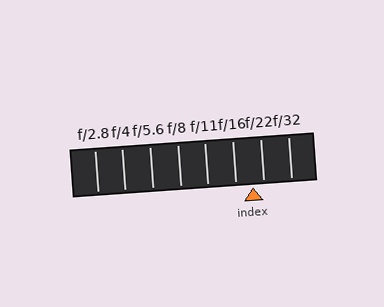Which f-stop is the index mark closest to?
The index mark is closest to f/22.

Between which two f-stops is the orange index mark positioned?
The index mark is between f/16 and f/22.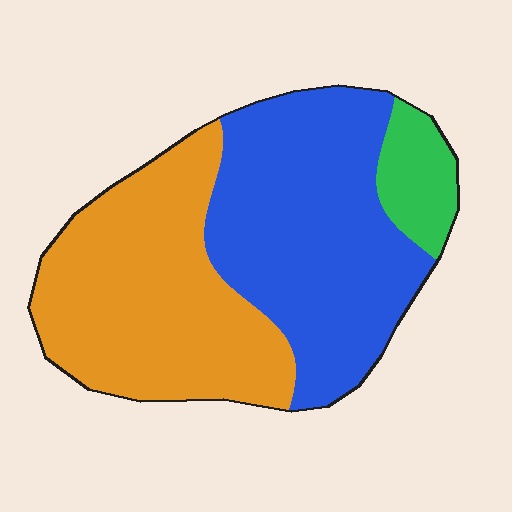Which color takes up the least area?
Green, at roughly 10%.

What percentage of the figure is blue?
Blue takes up about one half (1/2) of the figure.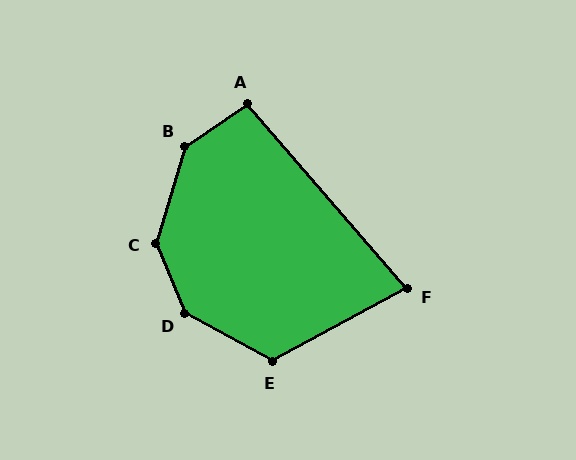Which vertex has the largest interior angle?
D, at approximately 141 degrees.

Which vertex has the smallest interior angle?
F, at approximately 78 degrees.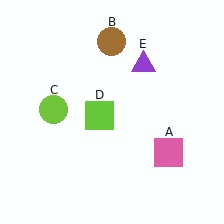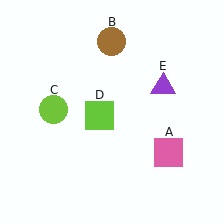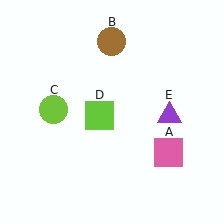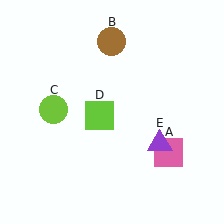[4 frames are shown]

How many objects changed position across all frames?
1 object changed position: purple triangle (object E).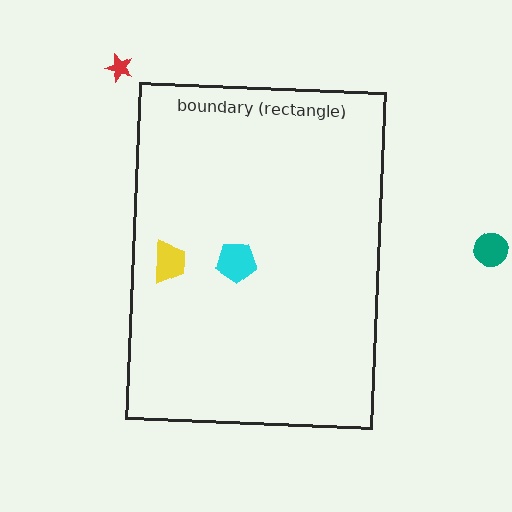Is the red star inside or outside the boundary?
Outside.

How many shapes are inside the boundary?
2 inside, 2 outside.